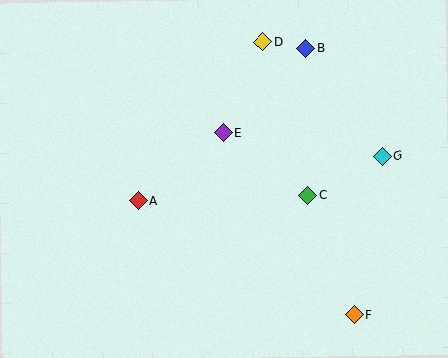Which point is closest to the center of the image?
Point E at (224, 133) is closest to the center.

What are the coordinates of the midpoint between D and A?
The midpoint between D and A is at (201, 122).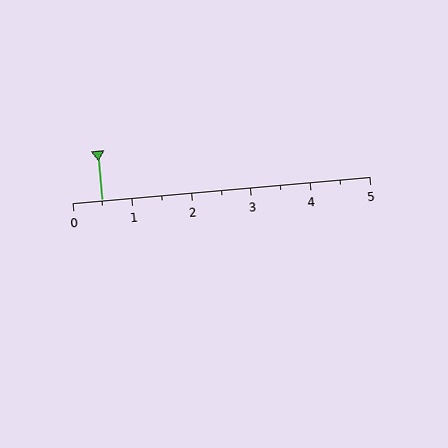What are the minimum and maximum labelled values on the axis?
The axis runs from 0 to 5.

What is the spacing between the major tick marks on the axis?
The major ticks are spaced 1 apart.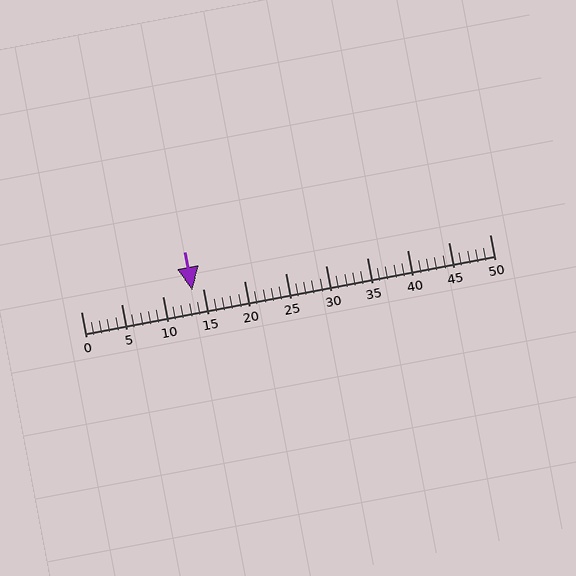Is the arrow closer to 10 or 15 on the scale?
The arrow is closer to 15.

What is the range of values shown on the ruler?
The ruler shows values from 0 to 50.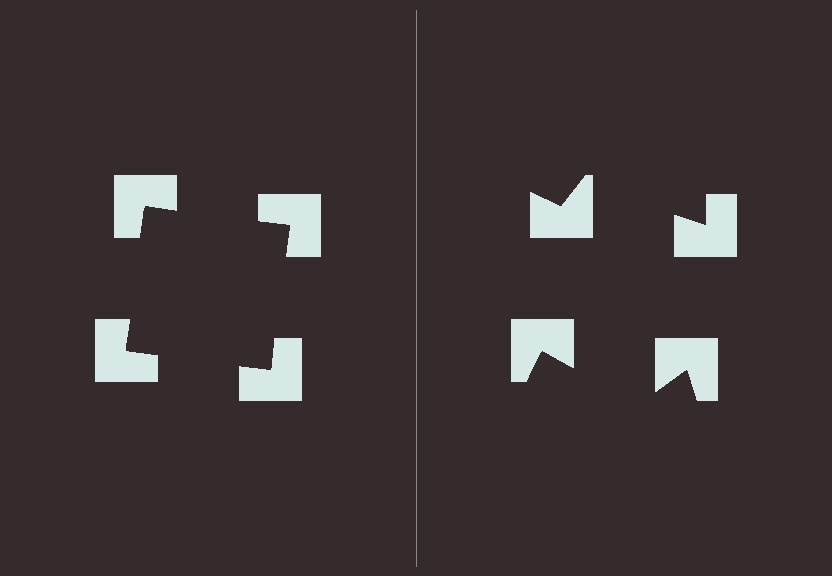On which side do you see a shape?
An illusory square appears on the left side. On the right side the wedge cuts are rotated, so no coherent shape forms.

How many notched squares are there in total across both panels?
8 — 4 on each side.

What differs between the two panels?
The notched squares are positioned identically on both sides; only the wedge orientations differ. On the left they align to a square; on the right they are misaligned.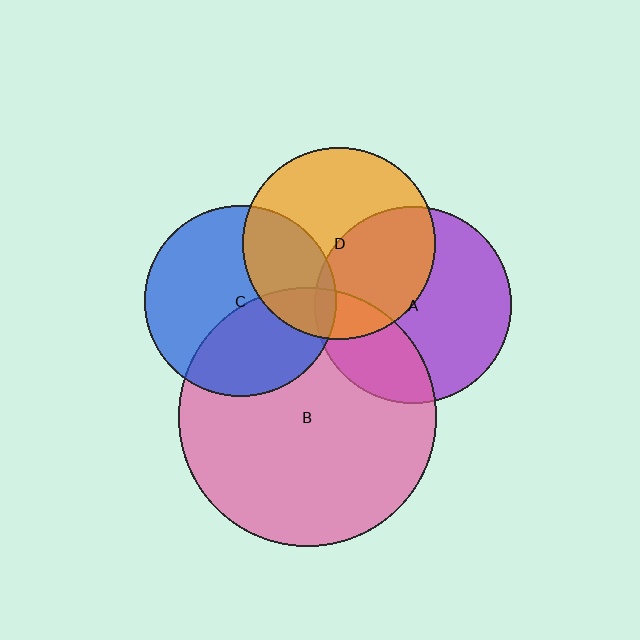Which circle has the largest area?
Circle B (pink).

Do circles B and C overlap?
Yes.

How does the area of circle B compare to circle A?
Approximately 1.7 times.